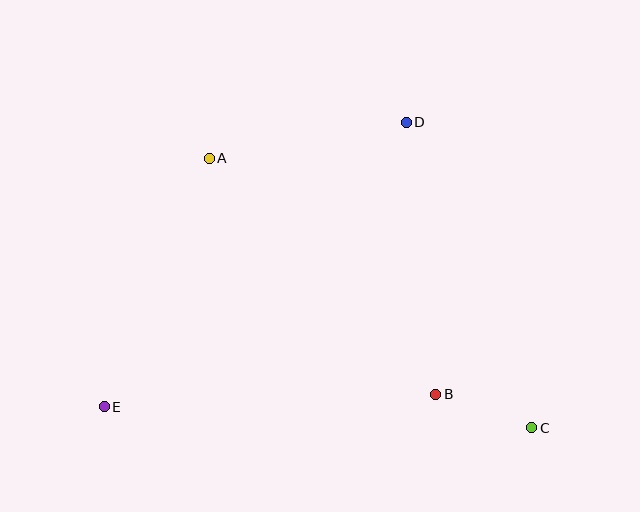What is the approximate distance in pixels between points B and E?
The distance between B and E is approximately 332 pixels.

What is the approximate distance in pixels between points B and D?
The distance between B and D is approximately 274 pixels.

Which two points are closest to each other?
Points B and C are closest to each other.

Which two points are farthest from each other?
Points C and E are farthest from each other.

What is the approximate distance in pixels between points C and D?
The distance between C and D is approximately 331 pixels.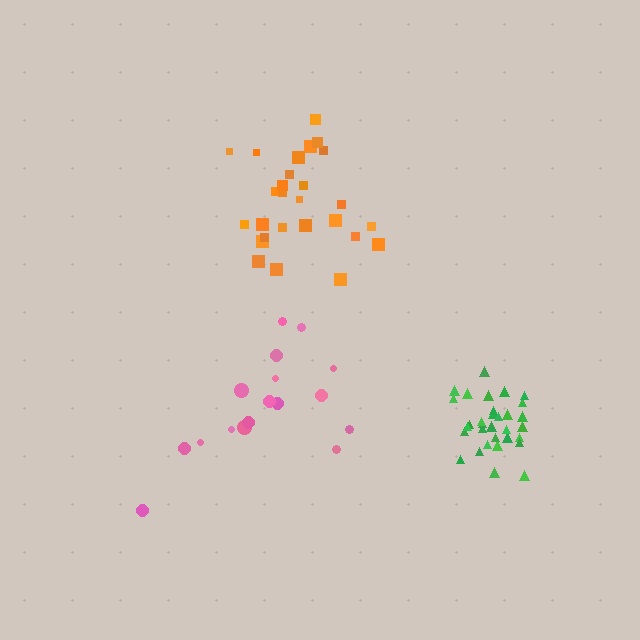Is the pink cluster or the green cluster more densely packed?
Green.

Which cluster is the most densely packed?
Green.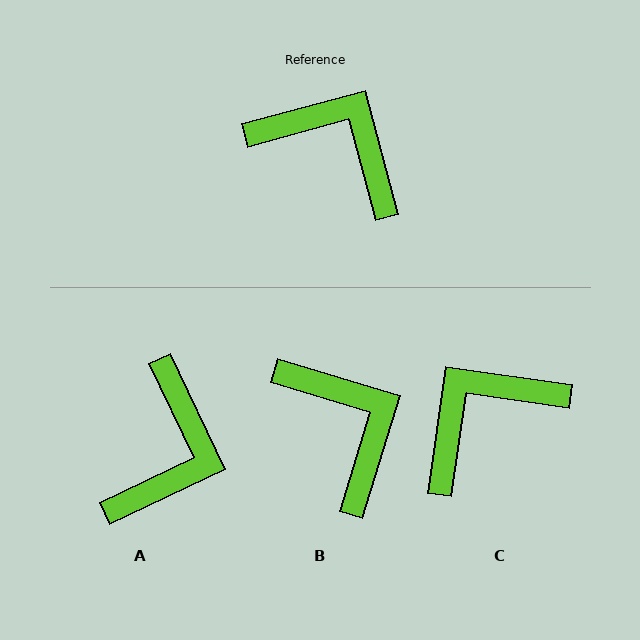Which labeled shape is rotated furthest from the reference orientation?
A, about 80 degrees away.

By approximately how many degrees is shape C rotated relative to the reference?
Approximately 67 degrees counter-clockwise.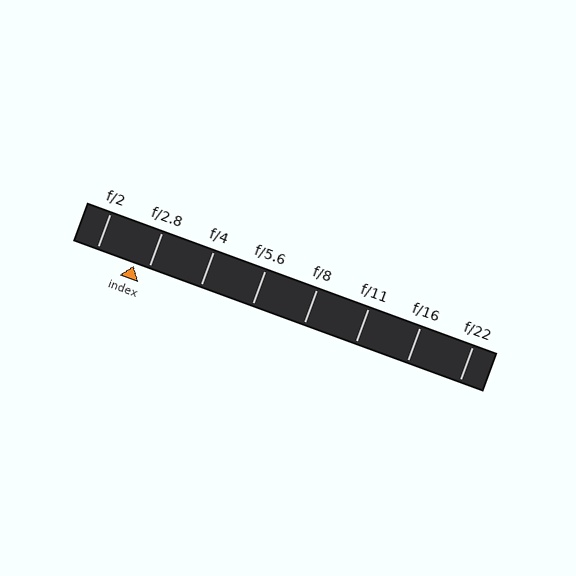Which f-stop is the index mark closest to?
The index mark is closest to f/2.8.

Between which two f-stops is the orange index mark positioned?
The index mark is between f/2 and f/2.8.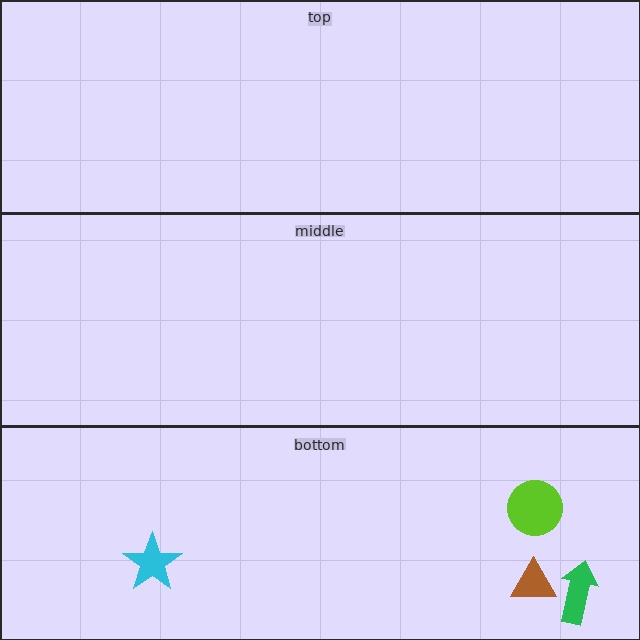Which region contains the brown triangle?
The bottom region.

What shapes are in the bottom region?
The brown triangle, the cyan star, the green arrow, the lime circle.